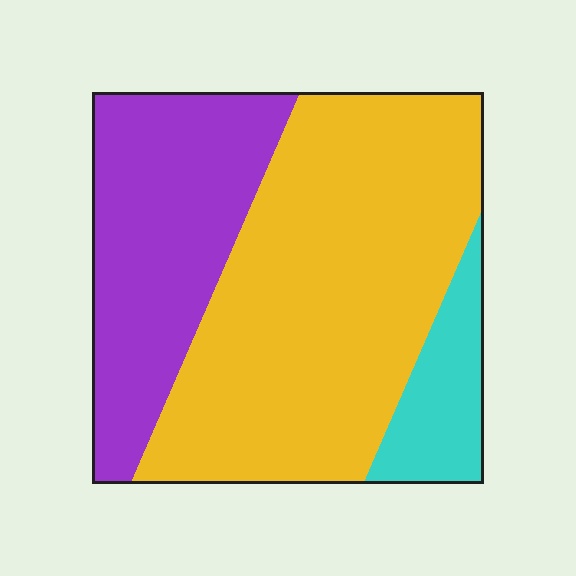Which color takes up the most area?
Yellow, at roughly 60%.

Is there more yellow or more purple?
Yellow.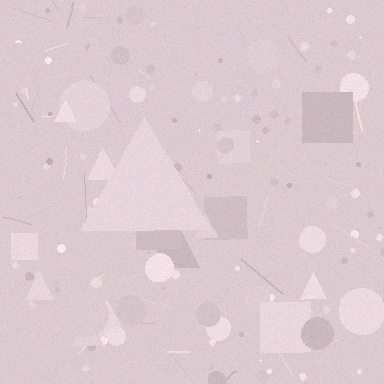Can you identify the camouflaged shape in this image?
The camouflaged shape is a triangle.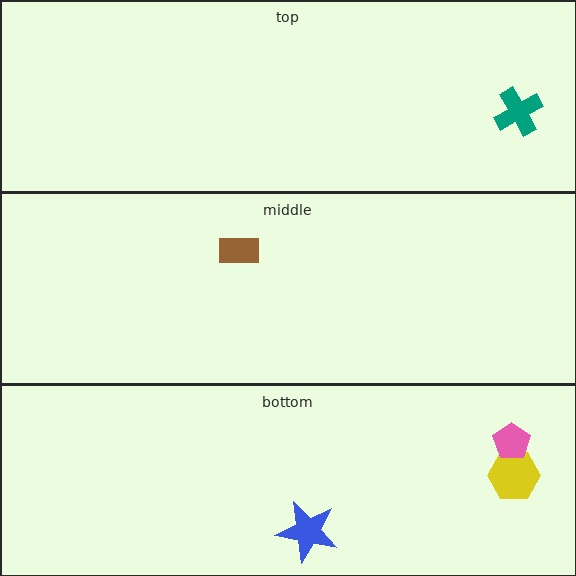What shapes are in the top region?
The teal cross.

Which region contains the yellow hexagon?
The bottom region.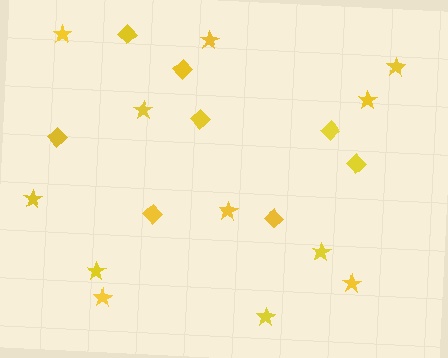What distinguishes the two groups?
There are 2 groups: one group of diamonds (8) and one group of stars (12).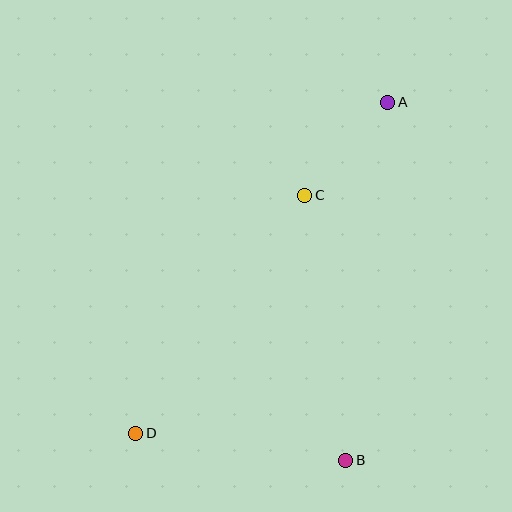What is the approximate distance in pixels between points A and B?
The distance between A and B is approximately 360 pixels.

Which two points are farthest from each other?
Points A and D are farthest from each other.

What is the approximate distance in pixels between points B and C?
The distance between B and C is approximately 268 pixels.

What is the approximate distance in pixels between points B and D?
The distance between B and D is approximately 212 pixels.